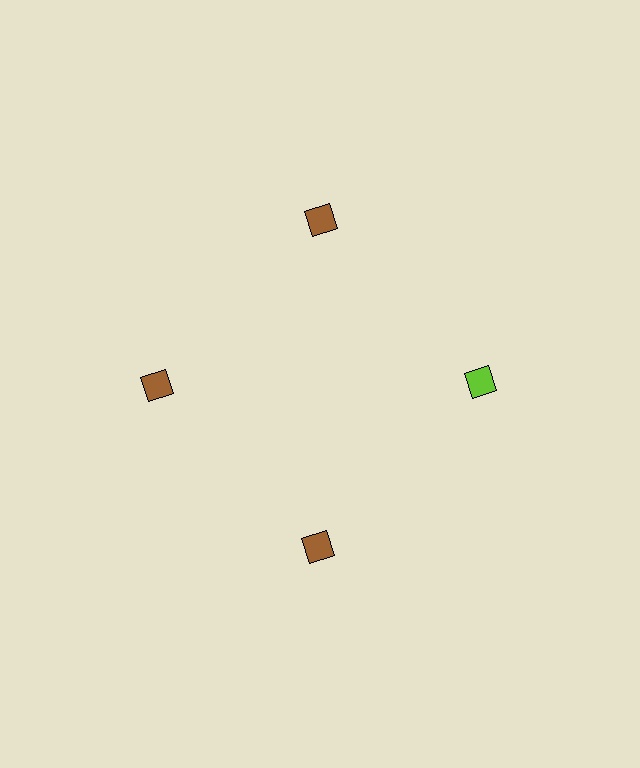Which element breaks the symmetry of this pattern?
The lime diamond at roughly the 3 o'clock position breaks the symmetry. All other shapes are brown diamonds.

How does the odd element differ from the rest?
It has a different color: lime instead of brown.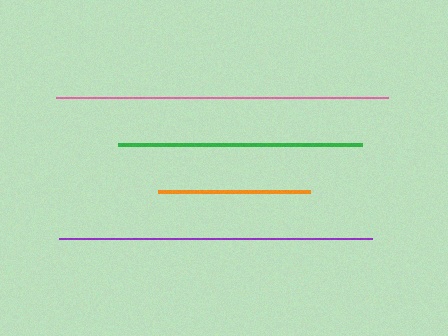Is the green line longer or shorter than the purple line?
The purple line is longer than the green line.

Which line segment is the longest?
The pink line is the longest at approximately 332 pixels.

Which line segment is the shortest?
The orange line is the shortest at approximately 152 pixels.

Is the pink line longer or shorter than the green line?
The pink line is longer than the green line.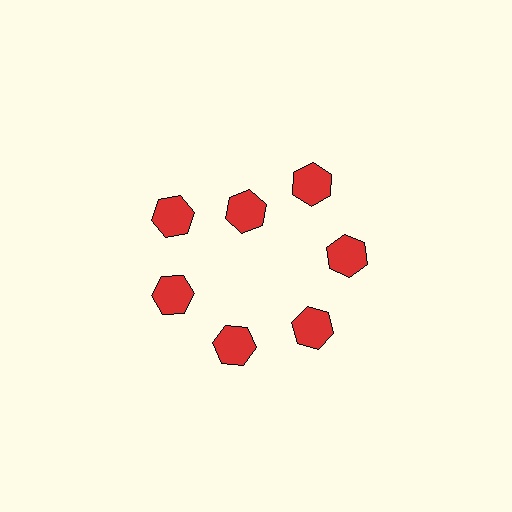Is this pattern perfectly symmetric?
No. The 7 red hexagons are arranged in a ring, but one element near the 12 o'clock position is pulled inward toward the center, breaking the 7-fold rotational symmetry.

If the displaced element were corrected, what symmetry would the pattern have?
It would have 7-fold rotational symmetry — the pattern would map onto itself every 51 degrees.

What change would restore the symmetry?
The symmetry would be restored by moving it outward, back onto the ring so that all 7 hexagons sit at equal angles and equal distance from the center.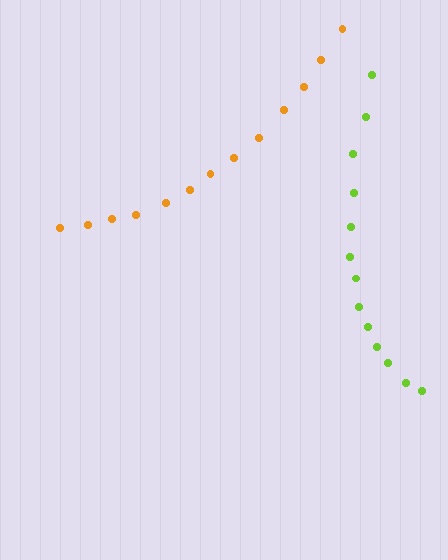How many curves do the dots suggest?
There are 2 distinct paths.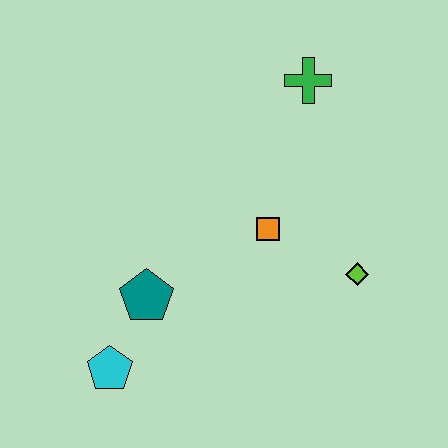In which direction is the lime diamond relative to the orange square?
The lime diamond is to the right of the orange square.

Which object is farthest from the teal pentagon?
The green cross is farthest from the teal pentagon.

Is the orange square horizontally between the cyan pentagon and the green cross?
Yes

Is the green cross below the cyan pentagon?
No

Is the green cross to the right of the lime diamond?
No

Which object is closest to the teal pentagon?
The cyan pentagon is closest to the teal pentagon.